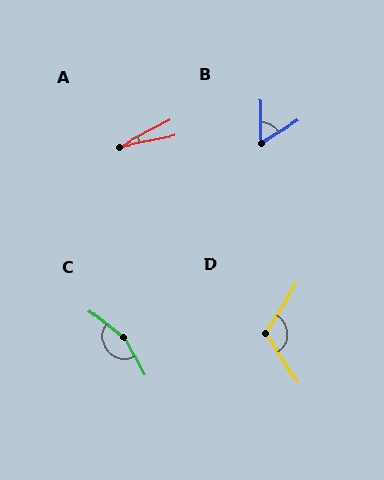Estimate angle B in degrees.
Approximately 58 degrees.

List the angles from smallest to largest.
A (16°), B (58°), D (116°), C (156°).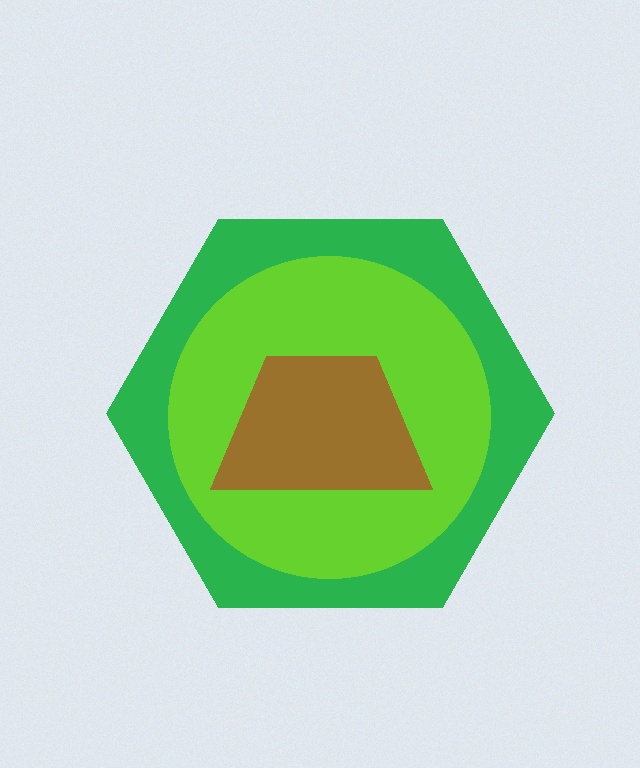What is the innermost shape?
The brown trapezoid.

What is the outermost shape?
The green hexagon.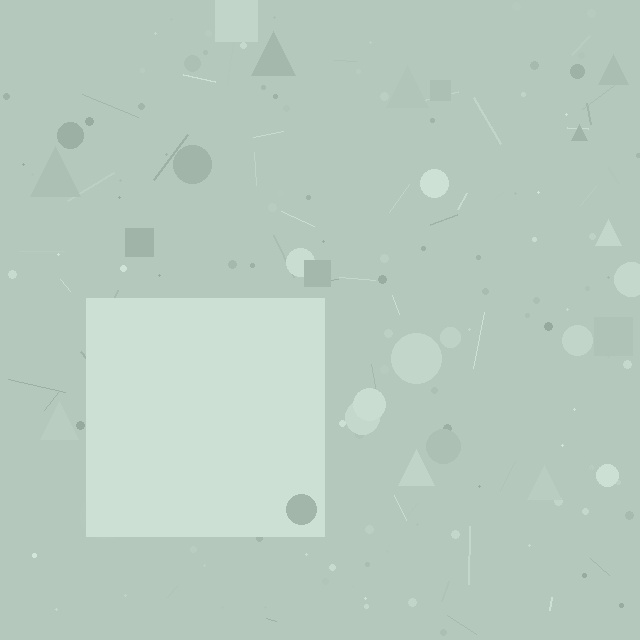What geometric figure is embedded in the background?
A square is embedded in the background.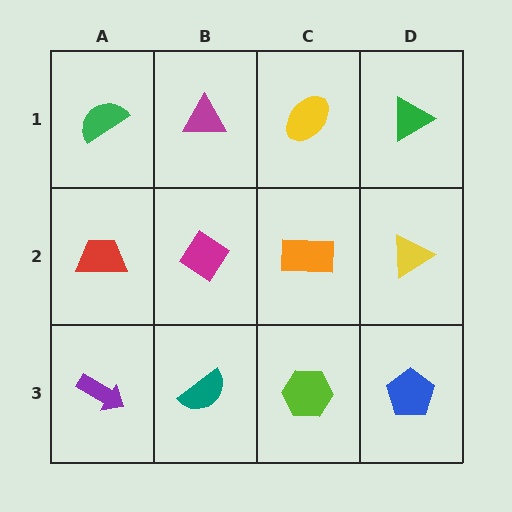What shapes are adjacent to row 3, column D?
A yellow triangle (row 2, column D), a lime hexagon (row 3, column C).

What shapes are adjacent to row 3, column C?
An orange rectangle (row 2, column C), a teal semicircle (row 3, column B), a blue pentagon (row 3, column D).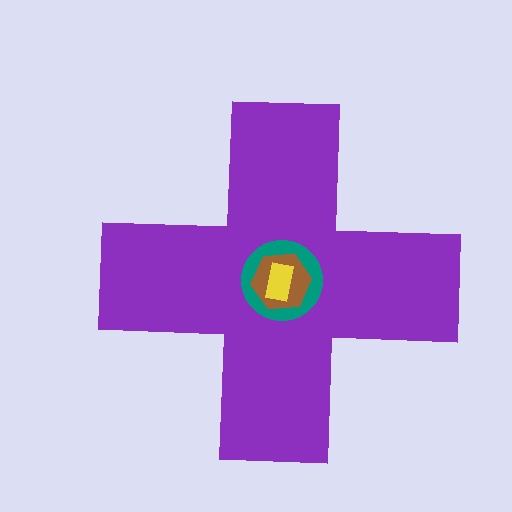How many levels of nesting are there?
4.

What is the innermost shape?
The yellow rectangle.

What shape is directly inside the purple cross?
The teal circle.